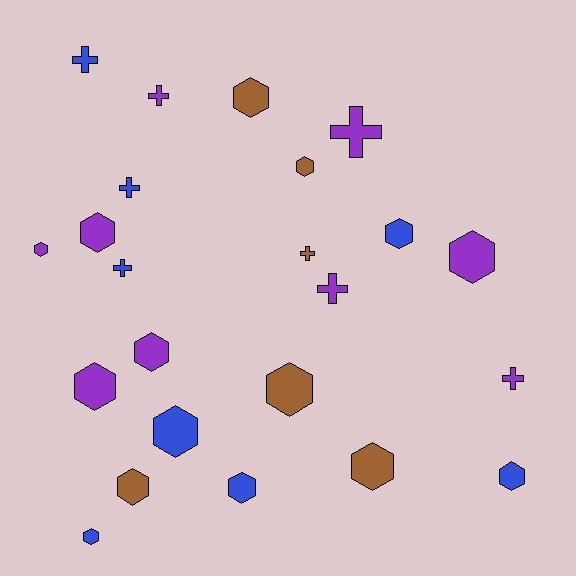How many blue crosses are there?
There are 3 blue crosses.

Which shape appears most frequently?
Hexagon, with 15 objects.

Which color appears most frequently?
Purple, with 9 objects.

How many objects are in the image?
There are 23 objects.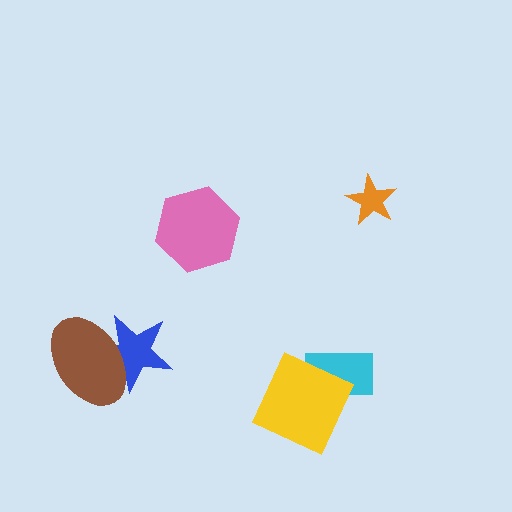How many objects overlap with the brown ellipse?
1 object overlaps with the brown ellipse.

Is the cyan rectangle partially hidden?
Yes, it is partially covered by another shape.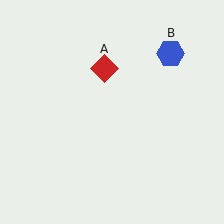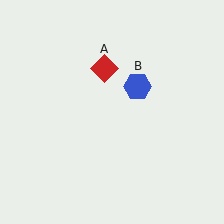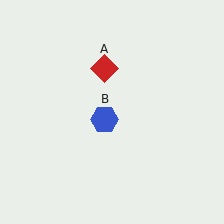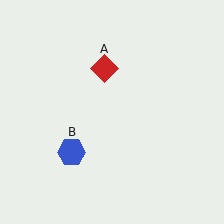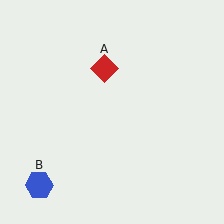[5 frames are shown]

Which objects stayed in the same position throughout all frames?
Red diamond (object A) remained stationary.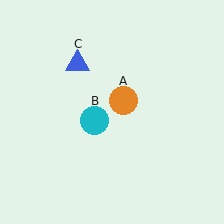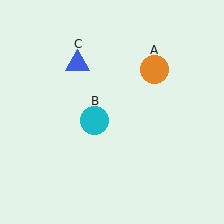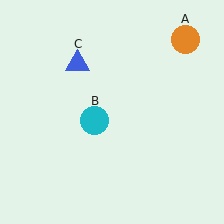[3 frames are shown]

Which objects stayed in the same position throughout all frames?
Cyan circle (object B) and blue triangle (object C) remained stationary.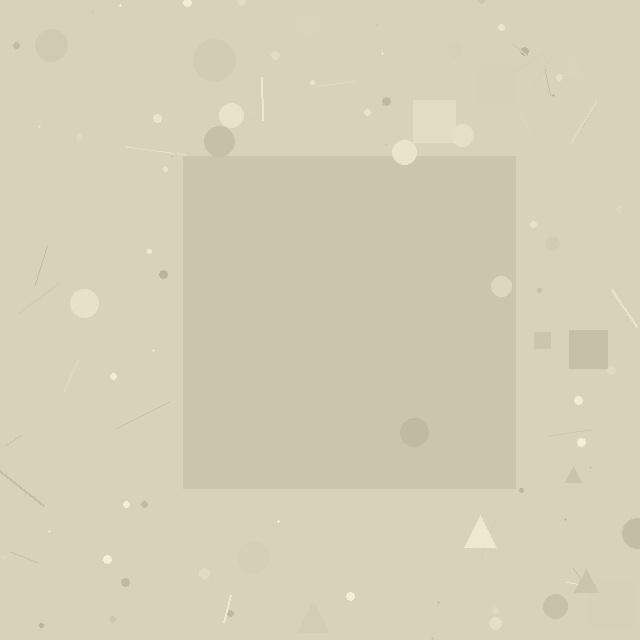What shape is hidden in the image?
A square is hidden in the image.